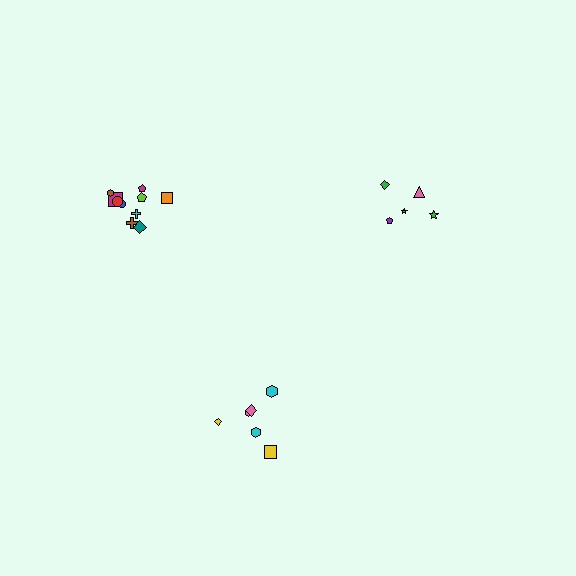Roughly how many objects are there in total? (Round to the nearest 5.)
Roughly 20 objects in total.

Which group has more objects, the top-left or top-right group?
The top-left group.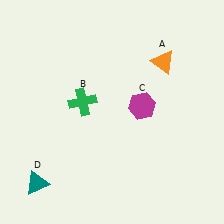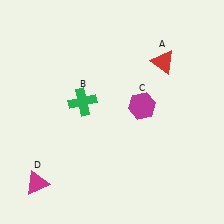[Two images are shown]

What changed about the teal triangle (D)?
In Image 1, D is teal. In Image 2, it changed to magenta.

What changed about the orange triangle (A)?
In Image 1, A is orange. In Image 2, it changed to red.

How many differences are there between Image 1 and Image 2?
There are 2 differences between the two images.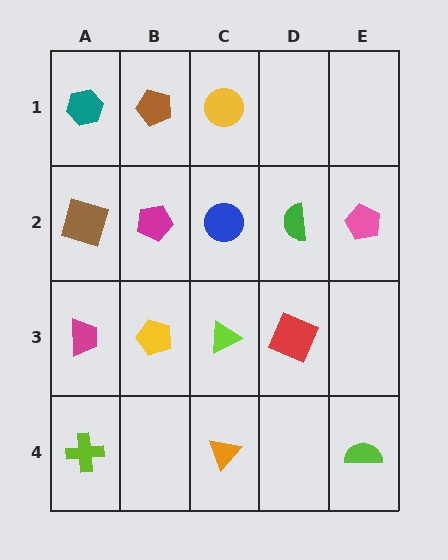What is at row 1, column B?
A brown pentagon.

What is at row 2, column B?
A magenta pentagon.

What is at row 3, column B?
A yellow pentagon.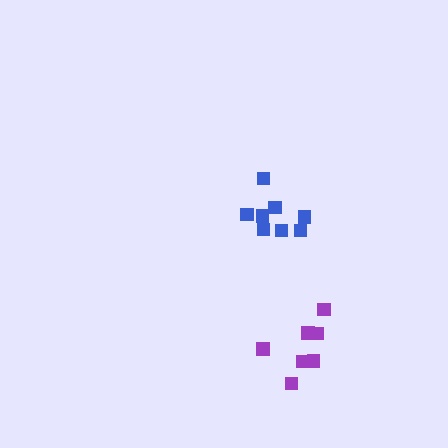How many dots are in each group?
Group 1: 8 dots, Group 2: 7 dots (15 total).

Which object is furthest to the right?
The purple cluster is rightmost.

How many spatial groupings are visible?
There are 2 spatial groupings.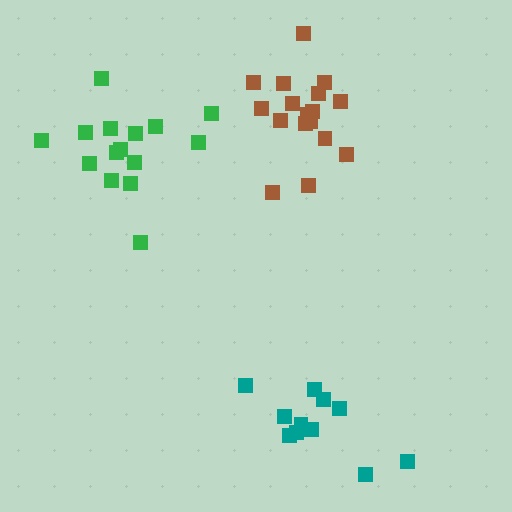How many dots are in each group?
Group 1: 15 dots, Group 2: 11 dots, Group 3: 17 dots (43 total).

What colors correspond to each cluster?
The clusters are colored: green, teal, brown.